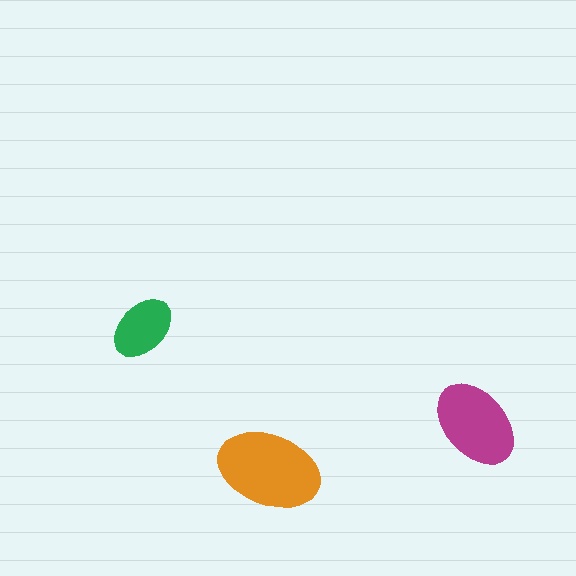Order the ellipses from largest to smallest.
the orange one, the magenta one, the green one.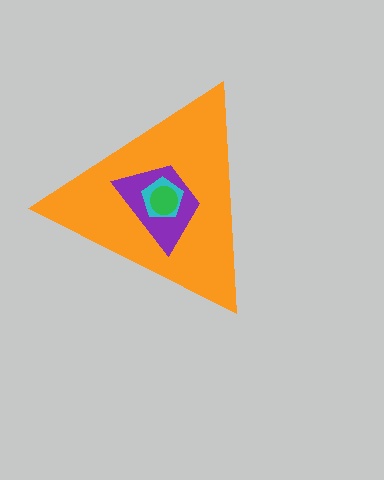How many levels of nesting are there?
4.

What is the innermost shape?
The green circle.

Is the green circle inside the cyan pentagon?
Yes.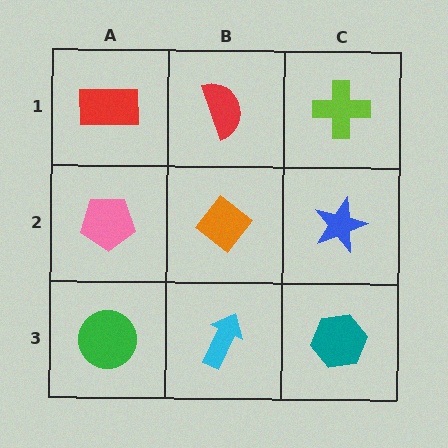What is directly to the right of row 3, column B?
A teal hexagon.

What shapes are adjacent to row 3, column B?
An orange diamond (row 2, column B), a green circle (row 3, column A), a teal hexagon (row 3, column C).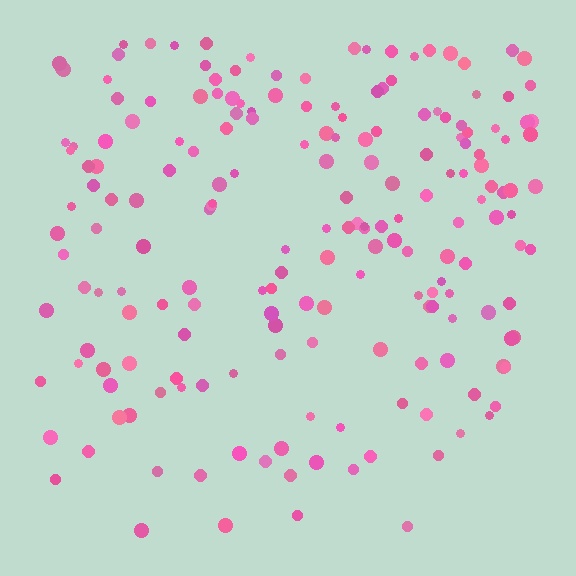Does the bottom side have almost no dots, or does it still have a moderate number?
Still a moderate number, just noticeably fewer than the top.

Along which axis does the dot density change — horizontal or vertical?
Vertical.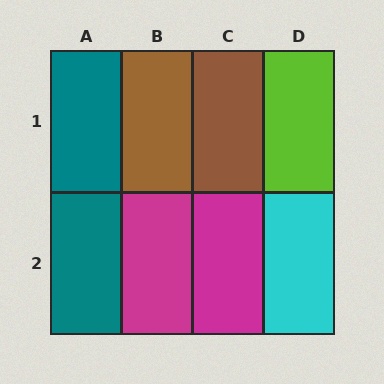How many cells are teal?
2 cells are teal.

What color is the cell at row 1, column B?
Brown.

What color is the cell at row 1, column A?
Teal.